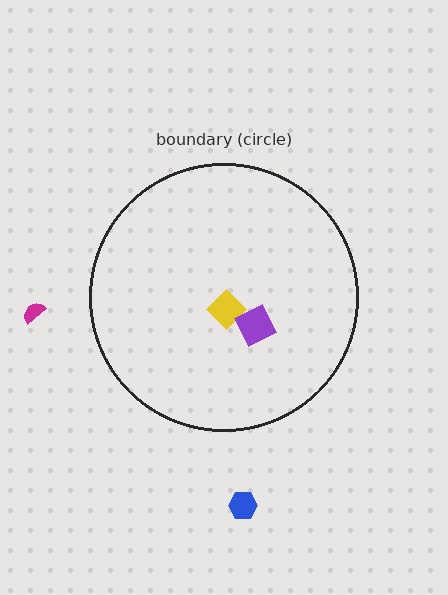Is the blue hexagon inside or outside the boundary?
Outside.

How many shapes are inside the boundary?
2 inside, 2 outside.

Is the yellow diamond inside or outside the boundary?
Inside.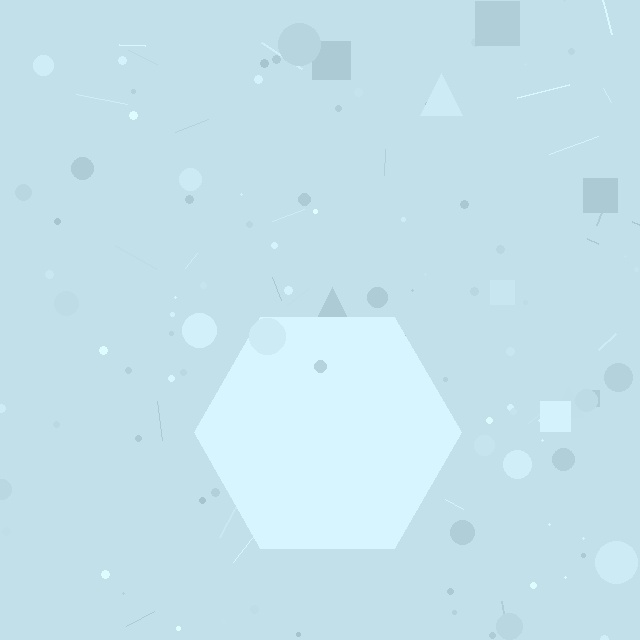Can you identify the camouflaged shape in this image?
The camouflaged shape is a hexagon.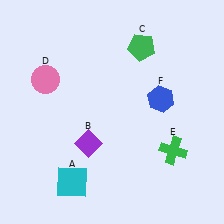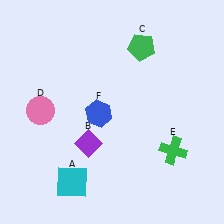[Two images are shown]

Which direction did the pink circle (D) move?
The pink circle (D) moved down.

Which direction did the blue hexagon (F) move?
The blue hexagon (F) moved left.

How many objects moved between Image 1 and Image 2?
2 objects moved between the two images.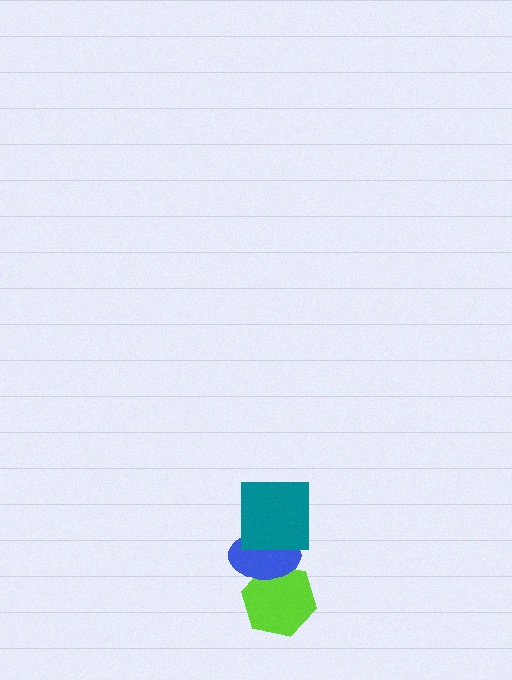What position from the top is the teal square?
The teal square is 1st from the top.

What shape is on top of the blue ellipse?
The teal square is on top of the blue ellipse.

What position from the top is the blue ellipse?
The blue ellipse is 2nd from the top.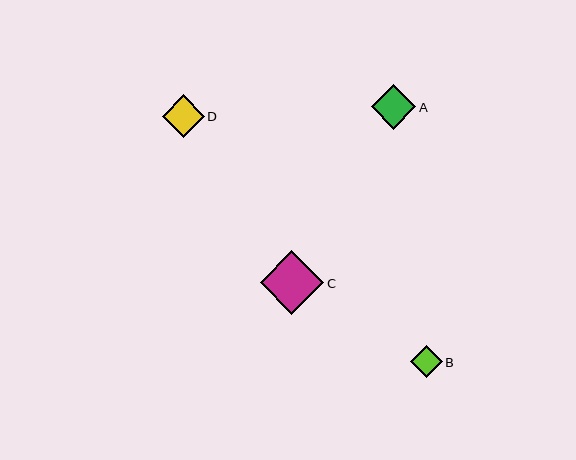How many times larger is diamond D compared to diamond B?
Diamond D is approximately 1.3 times the size of diamond B.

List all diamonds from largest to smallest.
From largest to smallest: C, A, D, B.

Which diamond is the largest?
Diamond C is the largest with a size of approximately 63 pixels.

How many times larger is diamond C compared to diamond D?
Diamond C is approximately 1.5 times the size of diamond D.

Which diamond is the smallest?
Diamond B is the smallest with a size of approximately 32 pixels.